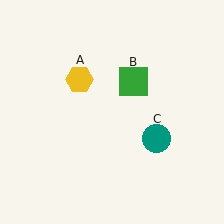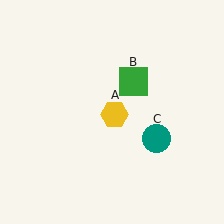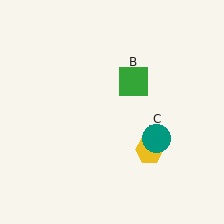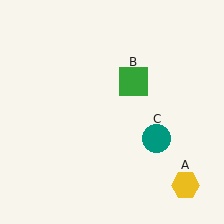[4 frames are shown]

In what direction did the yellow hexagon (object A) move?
The yellow hexagon (object A) moved down and to the right.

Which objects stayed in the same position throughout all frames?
Green square (object B) and teal circle (object C) remained stationary.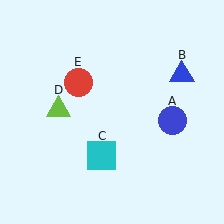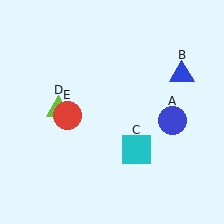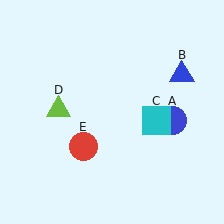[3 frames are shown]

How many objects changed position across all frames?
2 objects changed position: cyan square (object C), red circle (object E).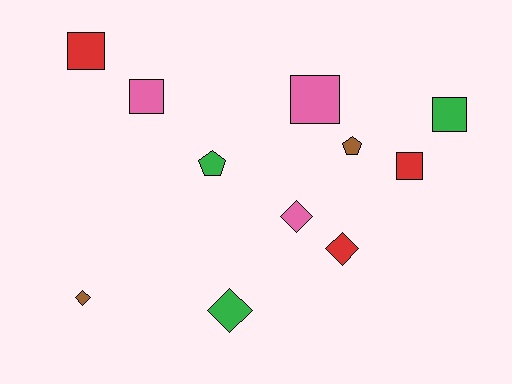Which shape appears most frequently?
Square, with 5 objects.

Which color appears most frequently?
Green, with 3 objects.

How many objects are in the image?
There are 11 objects.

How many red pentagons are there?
There are no red pentagons.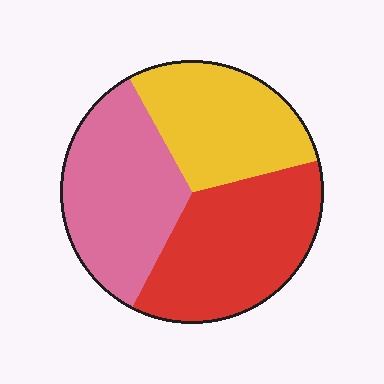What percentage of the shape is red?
Red takes up about three eighths (3/8) of the shape.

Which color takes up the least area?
Yellow, at roughly 30%.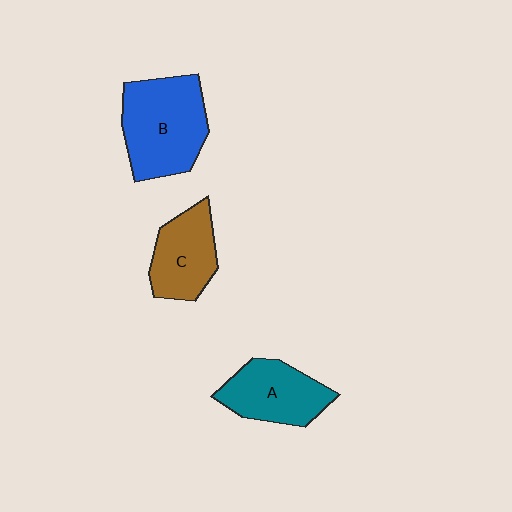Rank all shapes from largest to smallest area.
From largest to smallest: B (blue), A (teal), C (brown).